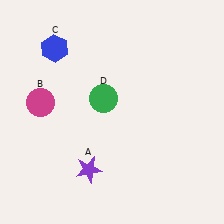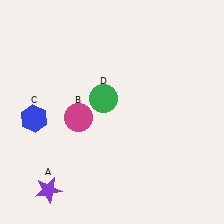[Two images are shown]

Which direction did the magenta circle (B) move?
The magenta circle (B) moved right.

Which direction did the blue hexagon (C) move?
The blue hexagon (C) moved down.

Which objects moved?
The objects that moved are: the purple star (A), the magenta circle (B), the blue hexagon (C).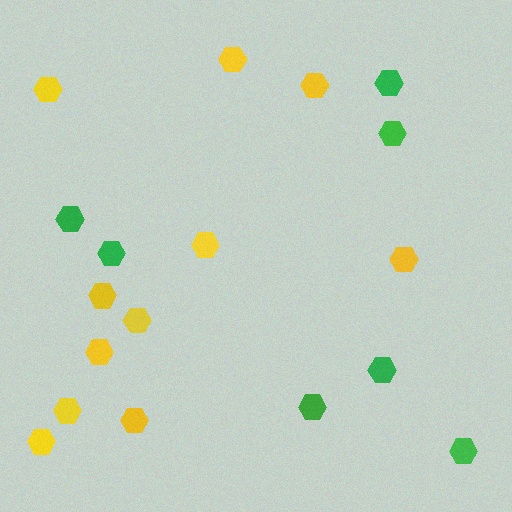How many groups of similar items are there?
There are 2 groups: one group of green hexagons (7) and one group of yellow hexagons (11).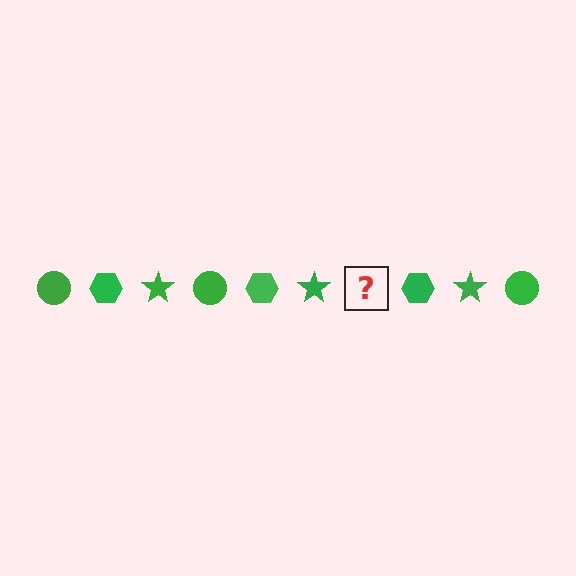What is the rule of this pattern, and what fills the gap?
The rule is that the pattern cycles through circle, hexagon, star shapes in green. The gap should be filled with a green circle.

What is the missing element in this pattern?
The missing element is a green circle.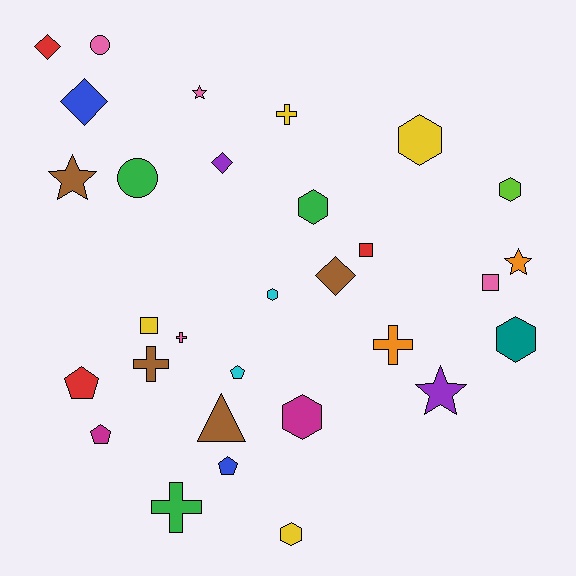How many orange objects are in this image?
There are 2 orange objects.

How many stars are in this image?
There are 4 stars.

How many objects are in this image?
There are 30 objects.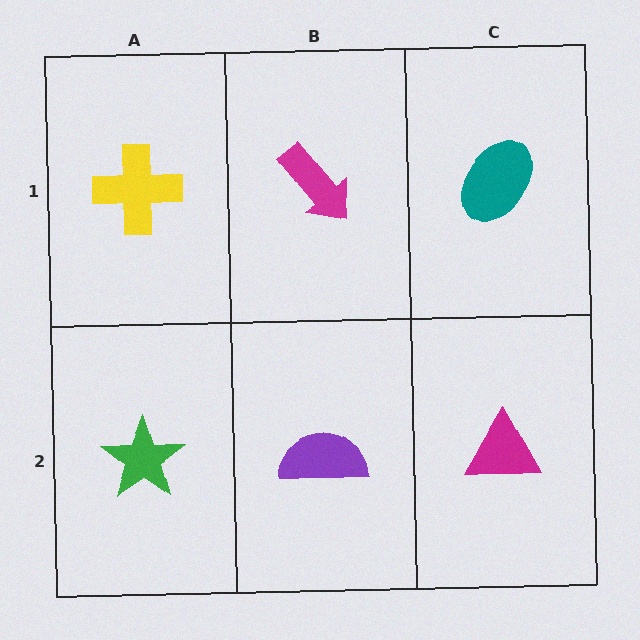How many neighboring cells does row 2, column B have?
3.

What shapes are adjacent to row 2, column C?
A teal ellipse (row 1, column C), a purple semicircle (row 2, column B).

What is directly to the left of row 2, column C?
A purple semicircle.